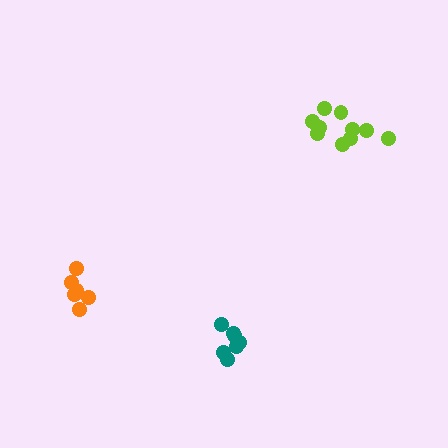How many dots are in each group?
Group 1: 7 dots, Group 2: 6 dots, Group 3: 10 dots (23 total).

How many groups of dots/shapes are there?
There are 3 groups.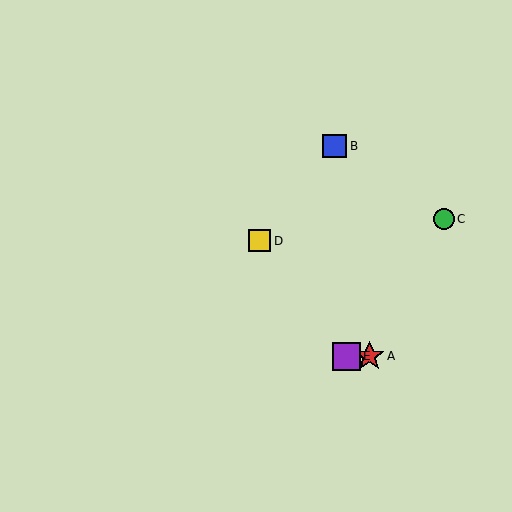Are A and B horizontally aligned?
No, A is at y≈356 and B is at y≈146.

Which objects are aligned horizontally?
Objects A, E are aligned horizontally.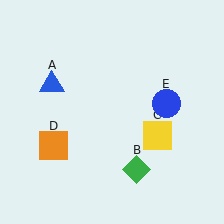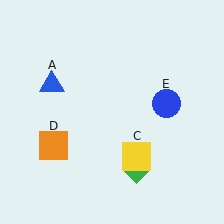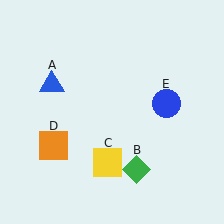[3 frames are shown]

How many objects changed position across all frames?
1 object changed position: yellow square (object C).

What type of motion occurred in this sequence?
The yellow square (object C) rotated clockwise around the center of the scene.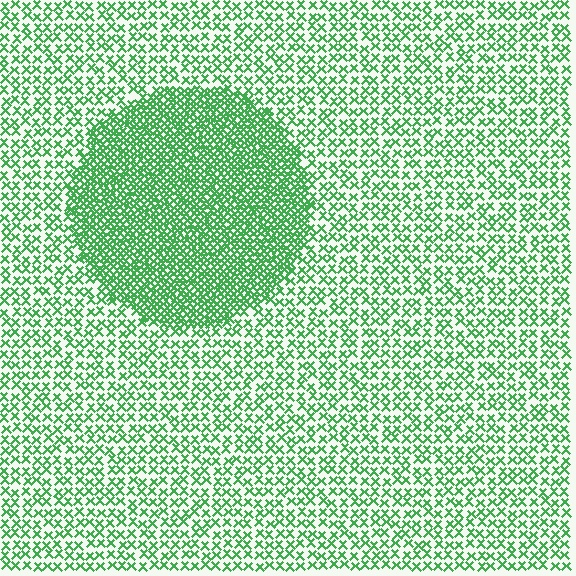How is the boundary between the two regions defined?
The boundary is defined by a change in element density (approximately 2.5x ratio). All elements are the same color, size, and shape.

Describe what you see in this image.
The image contains small green elements arranged at two different densities. A circle-shaped region is visible where the elements are more densely packed than the surrounding area.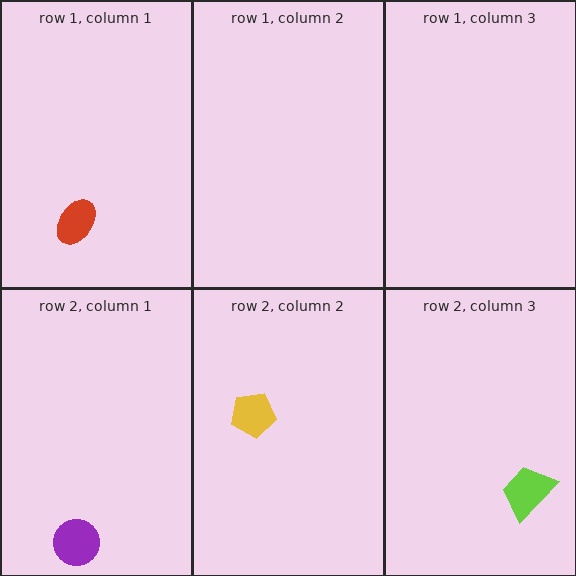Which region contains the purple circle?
The row 2, column 1 region.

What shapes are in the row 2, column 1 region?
The purple circle.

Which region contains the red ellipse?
The row 1, column 1 region.